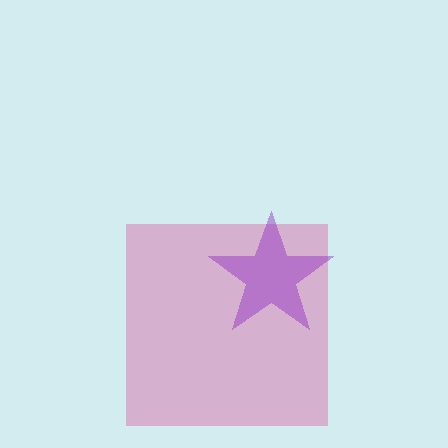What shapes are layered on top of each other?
The layered shapes are: a pink square, a purple star.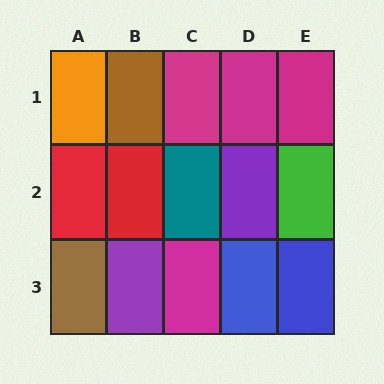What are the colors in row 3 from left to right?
Brown, purple, magenta, blue, blue.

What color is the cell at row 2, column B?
Red.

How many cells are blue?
2 cells are blue.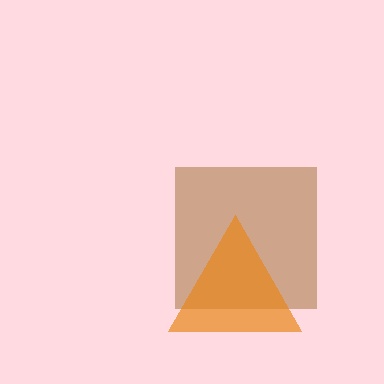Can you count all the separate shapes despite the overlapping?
Yes, there are 2 separate shapes.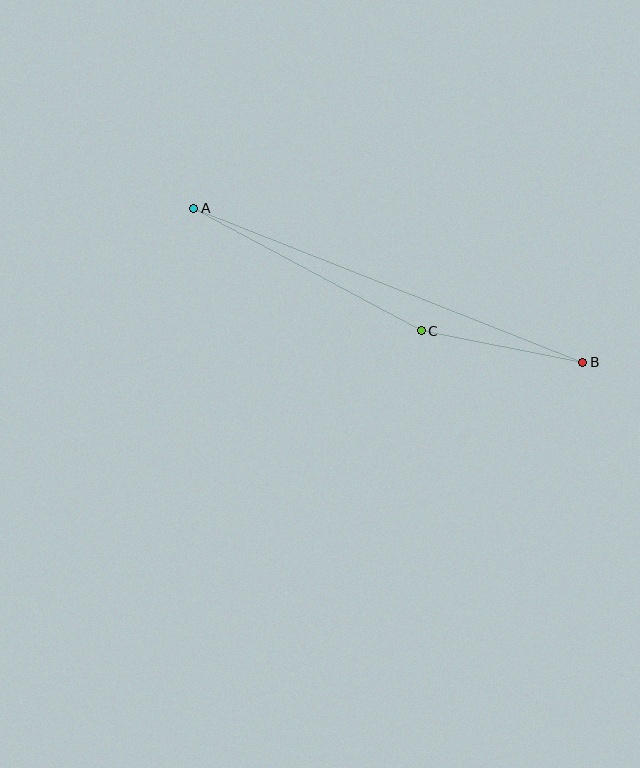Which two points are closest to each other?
Points B and C are closest to each other.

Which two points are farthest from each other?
Points A and B are farthest from each other.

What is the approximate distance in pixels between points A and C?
The distance between A and C is approximately 258 pixels.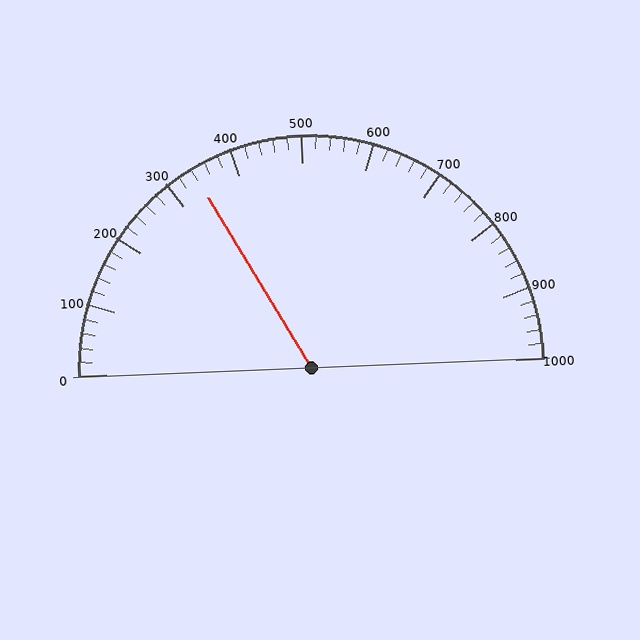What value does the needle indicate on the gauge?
The needle indicates approximately 340.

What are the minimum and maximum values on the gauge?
The gauge ranges from 0 to 1000.